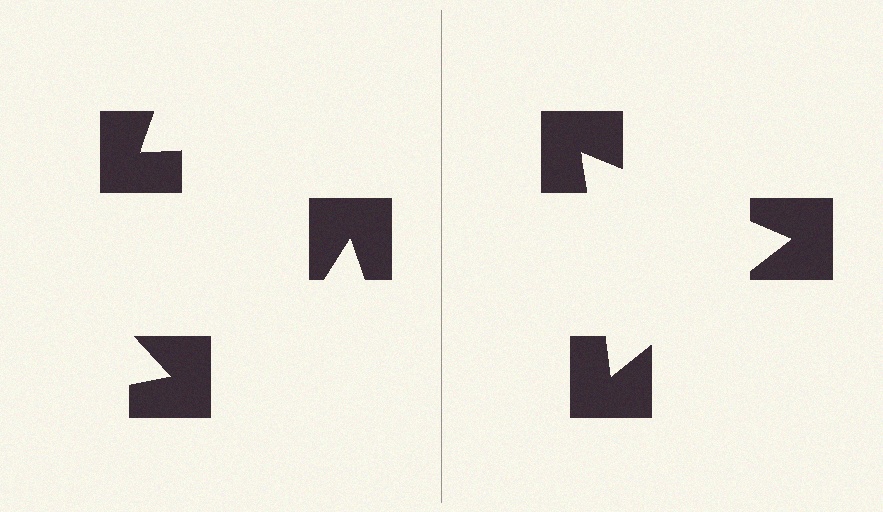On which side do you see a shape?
An illusory triangle appears on the right side. On the left side the wedge cuts are rotated, so no coherent shape forms.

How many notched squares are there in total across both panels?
6 — 3 on each side.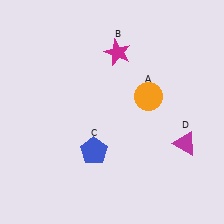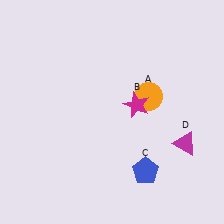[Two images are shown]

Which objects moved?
The objects that moved are: the magenta star (B), the blue pentagon (C).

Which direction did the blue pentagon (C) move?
The blue pentagon (C) moved right.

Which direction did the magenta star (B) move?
The magenta star (B) moved down.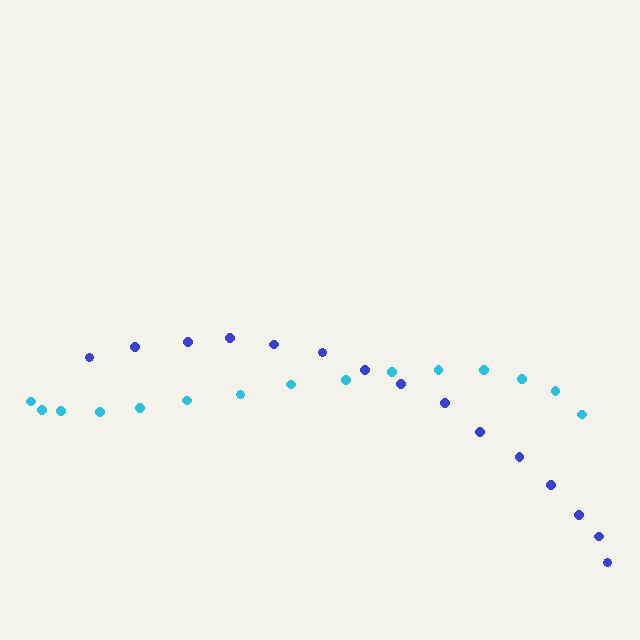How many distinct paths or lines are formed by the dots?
There are 2 distinct paths.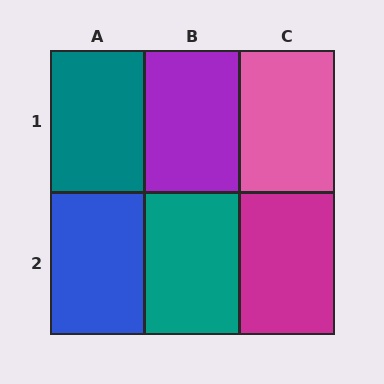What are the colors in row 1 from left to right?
Teal, purple, pink.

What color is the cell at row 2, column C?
Magenta.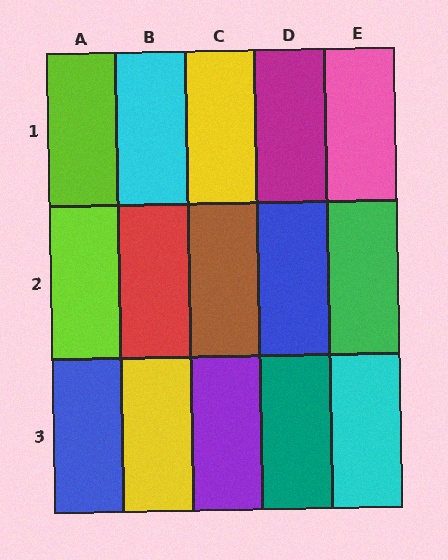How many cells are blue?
2 cells are blue.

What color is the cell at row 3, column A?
Blue.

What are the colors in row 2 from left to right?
Lime, red, brown, blue, green.